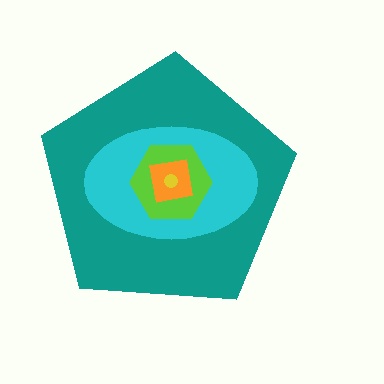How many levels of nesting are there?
5.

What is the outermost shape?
The teal pentagon.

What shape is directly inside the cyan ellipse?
The lime hexagon.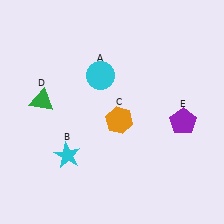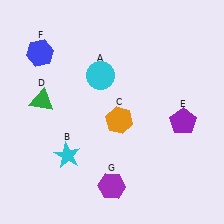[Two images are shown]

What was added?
A blue hexagon (F), a purple hexagon (G) were added in Image 2.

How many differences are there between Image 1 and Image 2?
There are 2 differences between the two images.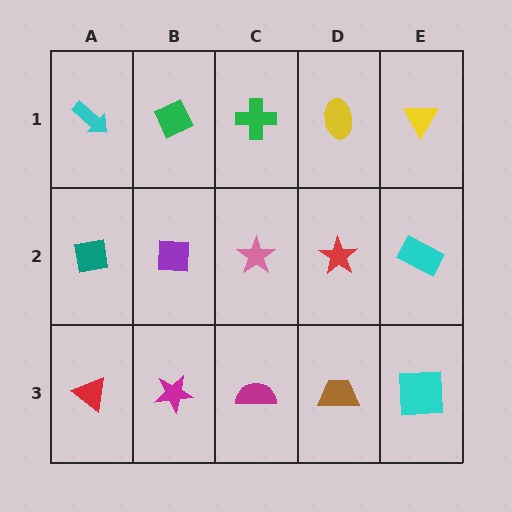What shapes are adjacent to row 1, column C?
A pink star (row 2, column C), a green diamond (row 1, column B), a yellow ellipse (row 1, column D).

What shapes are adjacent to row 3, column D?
A red star (row 2, column D), a magenta semicircle (row 3, column C), a cyan square (row 3, column E).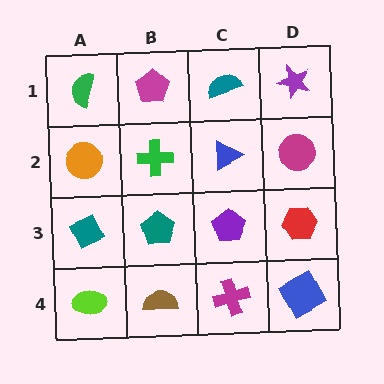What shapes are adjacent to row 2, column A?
A green semicircle (row 1, column A), a teal diamond (row 3, column A), a green cross (row 2, column B).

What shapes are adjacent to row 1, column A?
An orange circle (row 2, column A), a magenta pentagon (row 1, column B).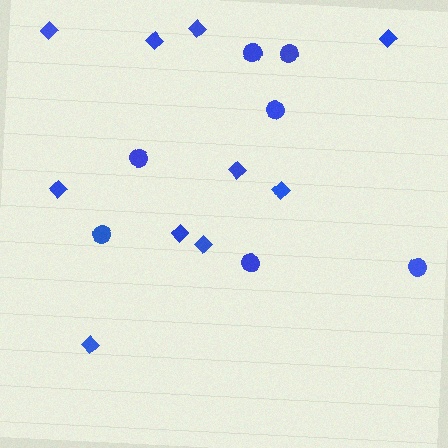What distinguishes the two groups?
There are 2 groups: one group of diamonds (10) and one group of circles (7).